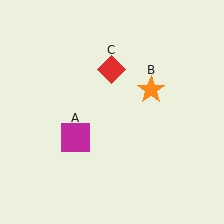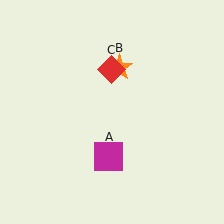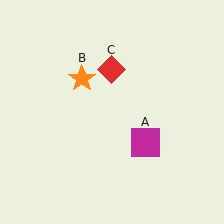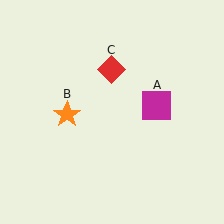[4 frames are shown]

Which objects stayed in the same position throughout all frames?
Red diamond (object C) remained stationary.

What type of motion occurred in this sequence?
The magenta square (object A), orange star (object B) rotated counterclockwise around the center of the scene.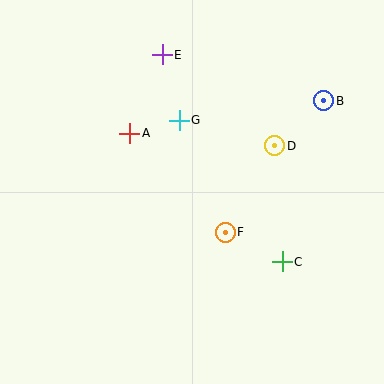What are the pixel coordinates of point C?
Point C is at (282, 262).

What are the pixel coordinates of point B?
Point B is at (324, 101).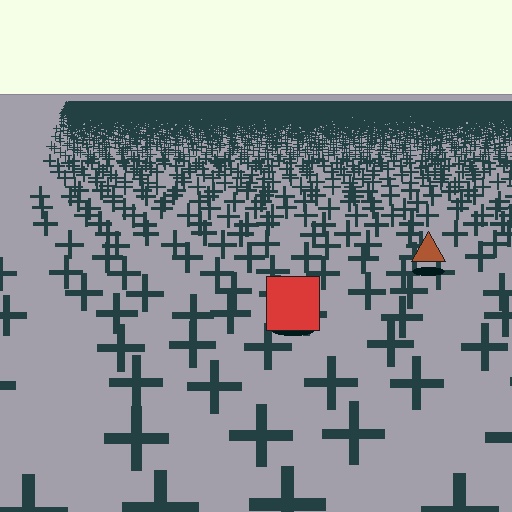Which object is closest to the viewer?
The red square is closest. The texture marks near it are larger and more spread out.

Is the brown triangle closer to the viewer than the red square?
No. The red square is closer — you can tell from the texture gradient: the ground texture is coarser near it.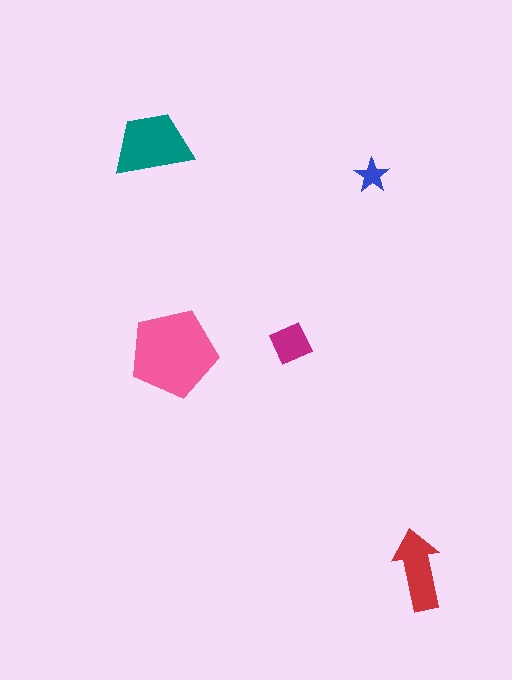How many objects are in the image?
There are 5 objects in the image.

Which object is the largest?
The pink pentagon.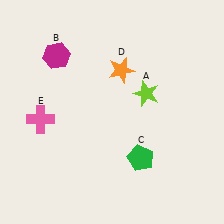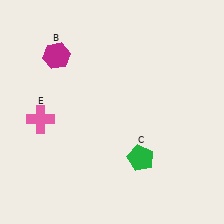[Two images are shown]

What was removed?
The lime star (A), the orange star (D) were removed in Image 2.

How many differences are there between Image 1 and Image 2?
There are 2 differences between the two images.